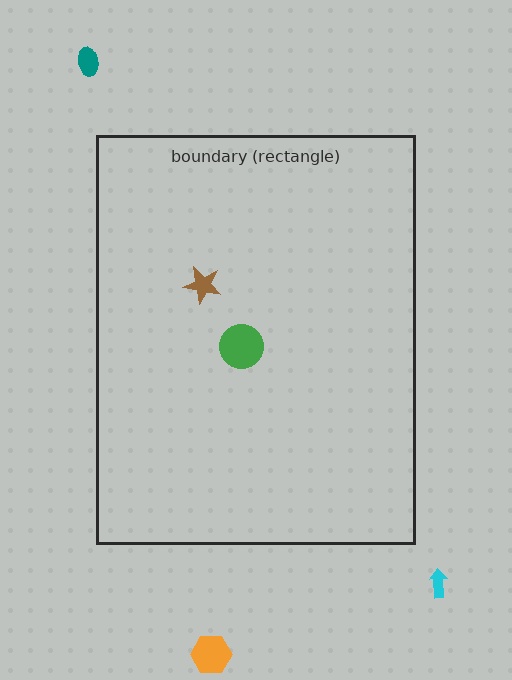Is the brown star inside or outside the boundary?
Inside.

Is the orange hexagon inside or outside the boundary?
Outside.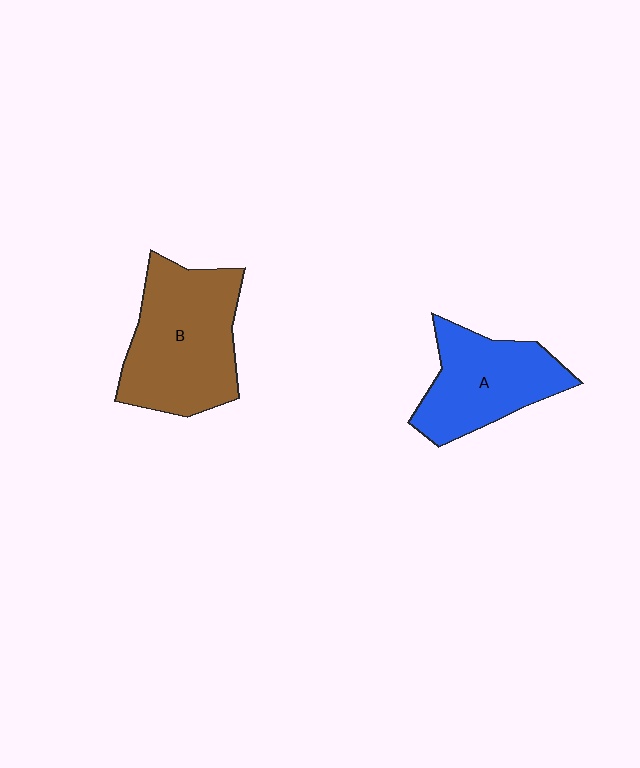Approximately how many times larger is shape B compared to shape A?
Approximately 1.3 times.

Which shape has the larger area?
Shape B (brown).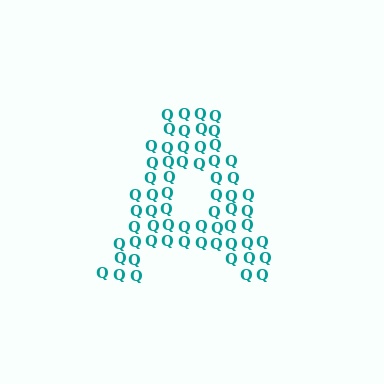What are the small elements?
The small elements are letter Q's.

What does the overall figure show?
The overall figure shows the letter A.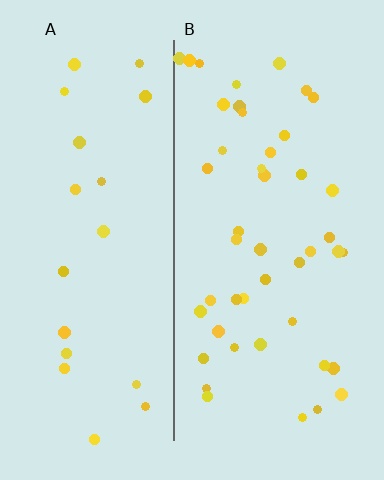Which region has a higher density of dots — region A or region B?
B (the right).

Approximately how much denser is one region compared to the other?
Approximately 2.2× — region B over region A.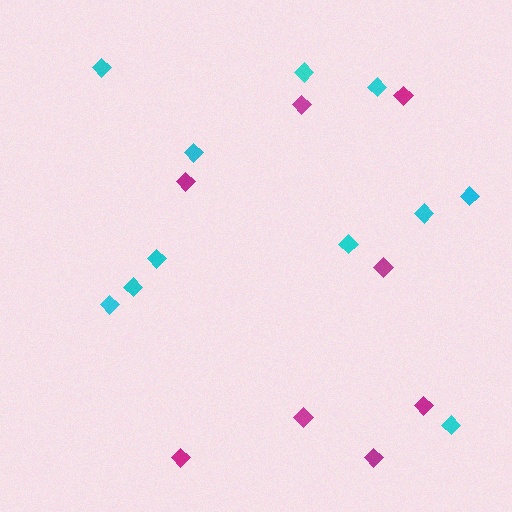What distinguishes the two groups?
There are 2 groups: one group of cyan diamonds (11) and one group of magenta diamonds (8).